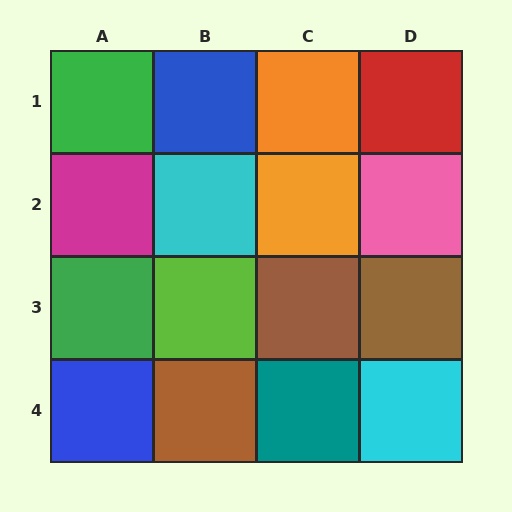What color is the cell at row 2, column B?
Cyan.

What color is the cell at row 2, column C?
Orange.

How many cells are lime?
1 cell is lime.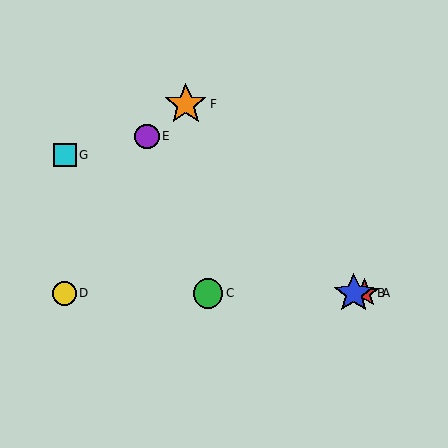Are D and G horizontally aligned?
No, D is at y≈293 and G is at y≈155.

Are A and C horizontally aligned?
Yes, both are at y≈293.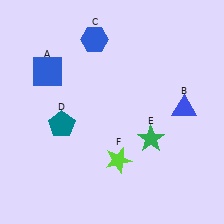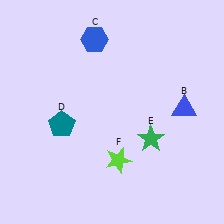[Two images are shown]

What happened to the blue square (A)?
The blue square (A) was removed in Image 2. It was in the top-left area of Image 1.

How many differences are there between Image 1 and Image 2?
There is 1 difference between the two images.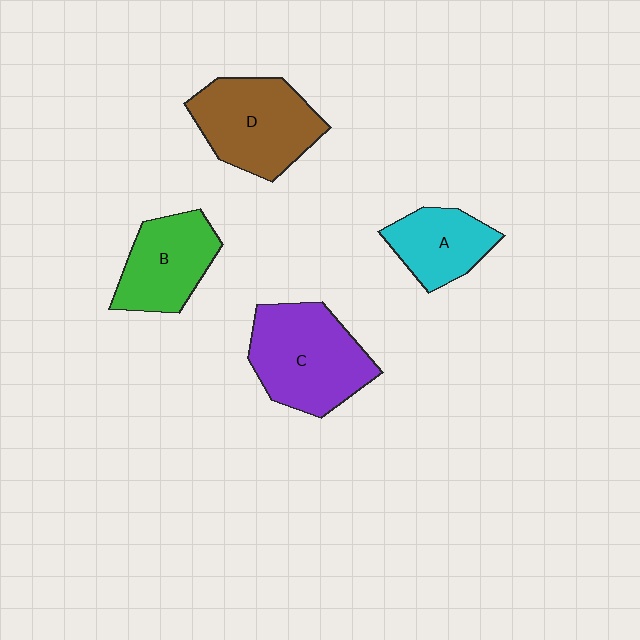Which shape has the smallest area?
Shape A (cyan).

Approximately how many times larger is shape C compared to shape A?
Approximately 1.7 times.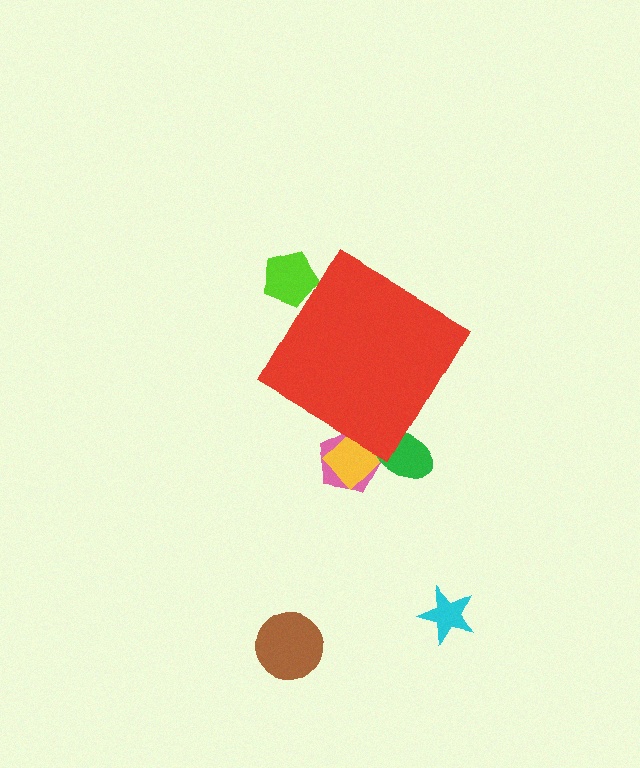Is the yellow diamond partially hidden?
Yes, the yellow diamond is partially hidden behind the red diamond.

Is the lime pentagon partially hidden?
Yes, the lime pentagon is partially hidden behind the red diamond.